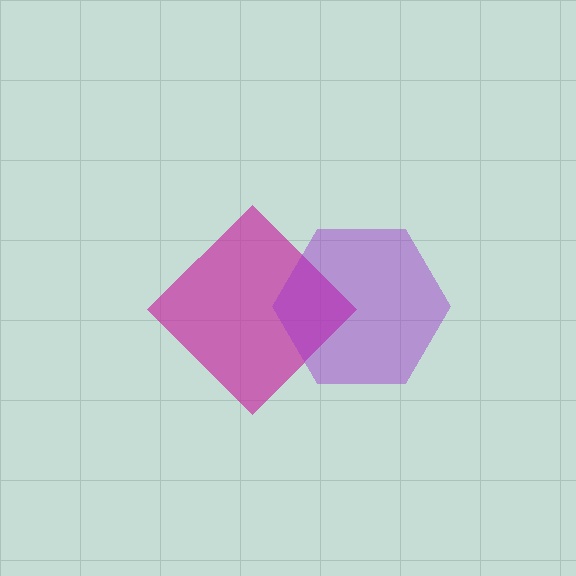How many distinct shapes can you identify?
There are 2 distinct shapes: a magenta diamond, a purple hexagon.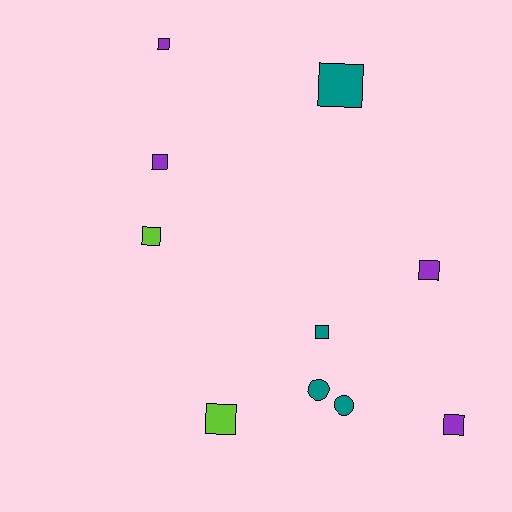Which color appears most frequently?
Teal, with 4 objects.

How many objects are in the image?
There are 10 objects.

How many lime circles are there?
There are no lime circles.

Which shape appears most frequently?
Square, with 8 objects.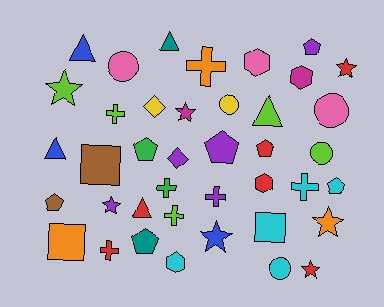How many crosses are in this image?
There are 7 crosses.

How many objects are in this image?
There are 40 objects.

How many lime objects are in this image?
There are 5 lime objects.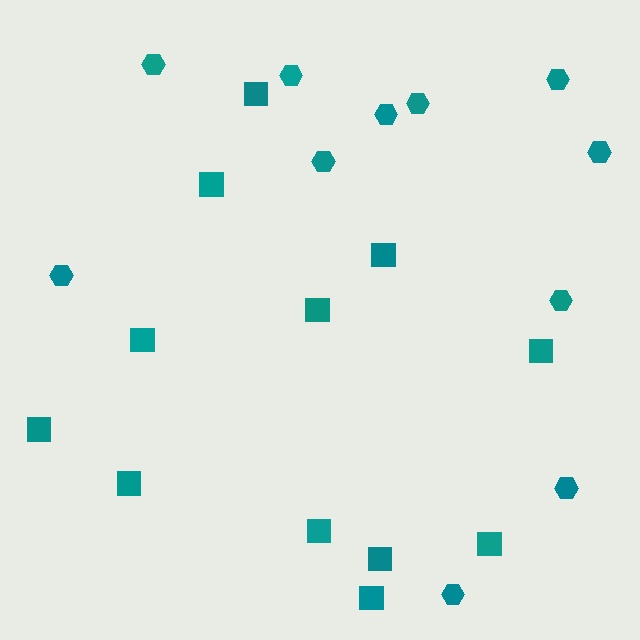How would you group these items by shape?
There are 2 groups: one group of squares (12) and one group of hexagons (11).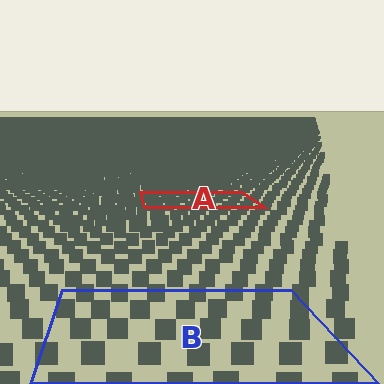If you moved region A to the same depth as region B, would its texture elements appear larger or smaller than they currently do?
They would appear larger. At a closer depth, the same texture elements are projected at a bigger on-screen size.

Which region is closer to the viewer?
Region B is closer. The texture elements there are larger and more spread out.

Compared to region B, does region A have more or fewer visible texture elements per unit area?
Region A has more texture elements per unit area — they are packed more densely because it is farther away.